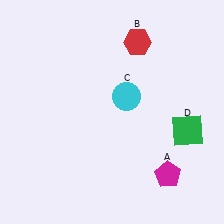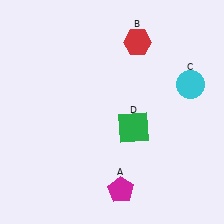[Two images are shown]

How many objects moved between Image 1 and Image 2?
3 objects moved between the two images.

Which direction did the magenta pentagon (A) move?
The magenta pentagon (A) moved left.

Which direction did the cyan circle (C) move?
The cyan circle (C) moved right.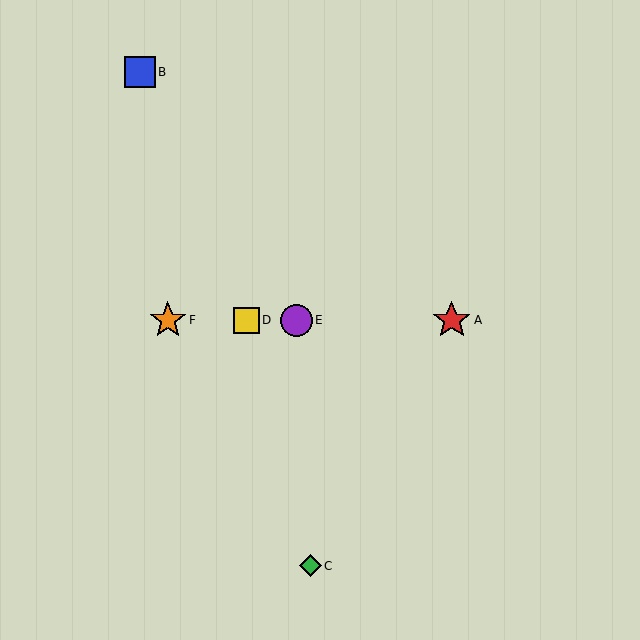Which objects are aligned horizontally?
Objects A, D, E, F are aligned horizontally.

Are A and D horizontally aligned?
Yes, both are at y≈320.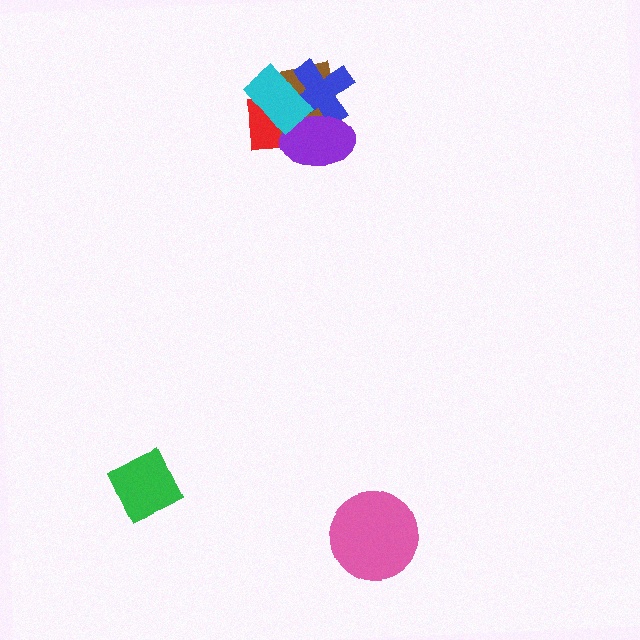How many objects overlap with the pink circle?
0 objects overlap with the pink circle.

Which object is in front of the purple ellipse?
The cyan rectangle is in front of the purple ellipse.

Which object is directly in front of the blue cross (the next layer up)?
The purple ellipse is directly in front of the blue cross.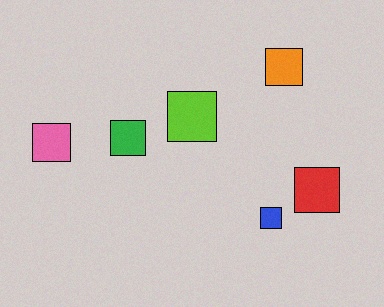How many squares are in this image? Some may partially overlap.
There are 6 squares.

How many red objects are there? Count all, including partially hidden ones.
There is 1 red object.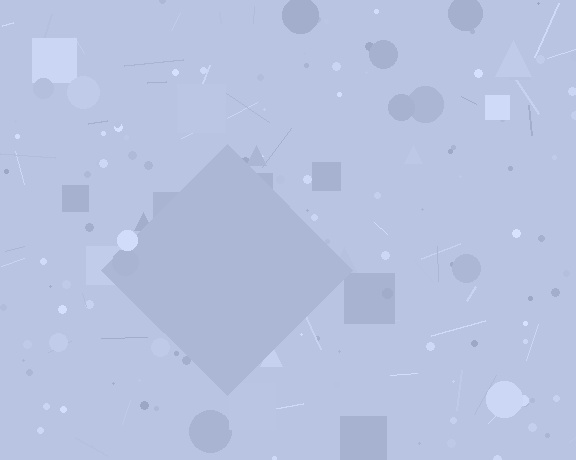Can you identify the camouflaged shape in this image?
The camouflaged shape is a diamond.